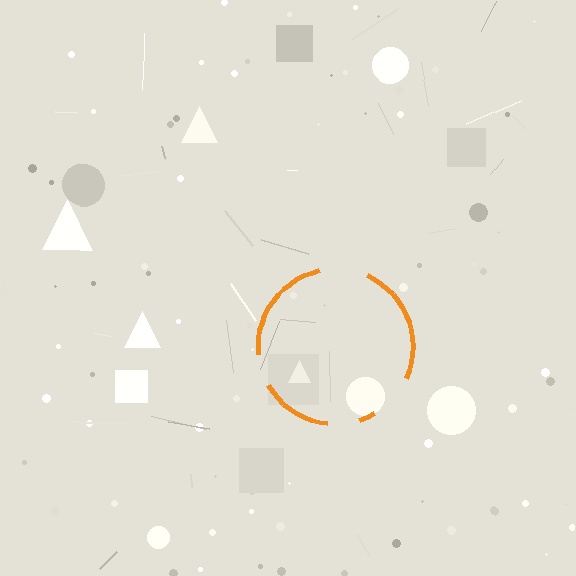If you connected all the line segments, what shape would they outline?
They would outline a circle.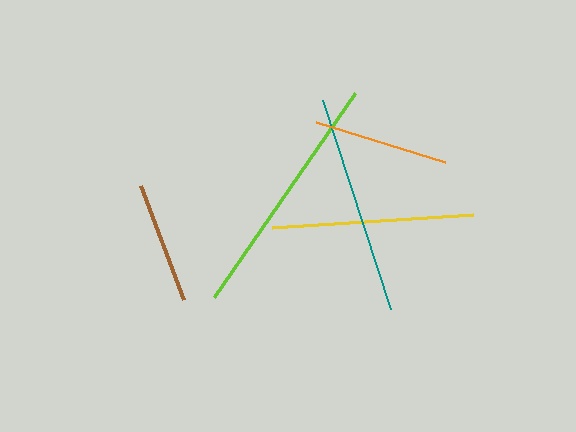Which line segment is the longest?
The lime line is the longest at approximately 248 pixels.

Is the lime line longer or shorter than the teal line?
The lime line is longer than the teal line.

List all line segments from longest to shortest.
From longest to shortest: lime, teal, yellow, orange, brown.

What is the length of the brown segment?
The brown segment is approximately 123 pixels long.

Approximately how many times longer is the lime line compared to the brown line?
The lime line is approximately 2.0 times the length of the brown line.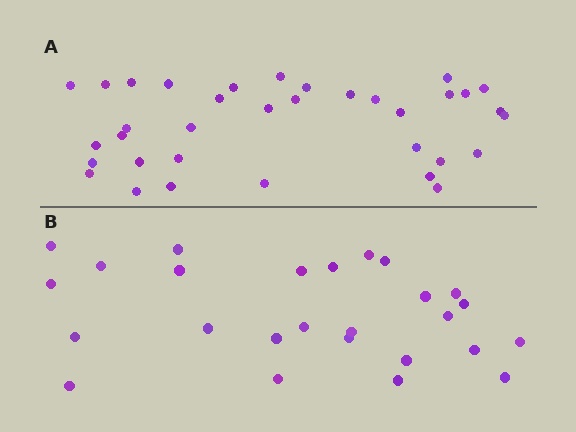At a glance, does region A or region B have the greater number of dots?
Region A (the top region) has more dots.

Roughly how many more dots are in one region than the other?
Region A has roughly 8 or so more dots than region B.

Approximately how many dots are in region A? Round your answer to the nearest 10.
About 40 dots. (The exact count is 35, which rounds to 40.)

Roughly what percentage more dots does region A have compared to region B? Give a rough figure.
About 35% more.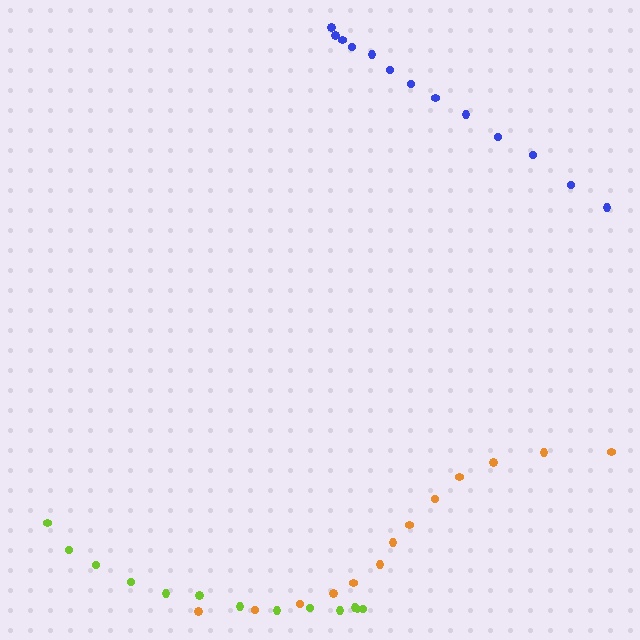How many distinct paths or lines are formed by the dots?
There are 3 distinct paths.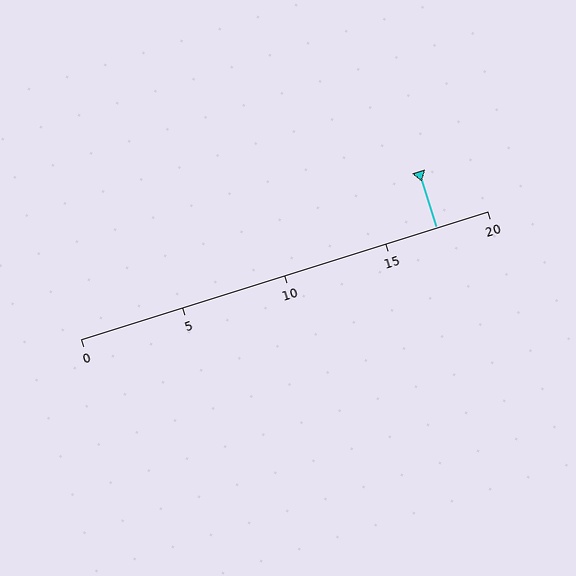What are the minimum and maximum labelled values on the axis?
The axis runs from 0 to 20.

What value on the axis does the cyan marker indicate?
The marker indicates approximately 17.5.